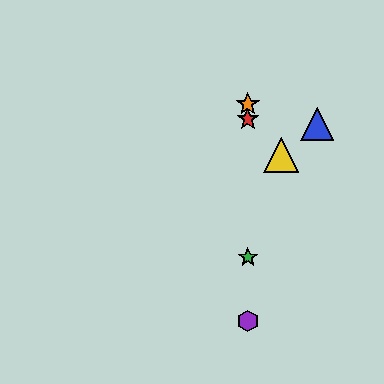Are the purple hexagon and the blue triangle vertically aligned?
No, the purple hexagon is at x≈248 and the blue triangle is at x≈317.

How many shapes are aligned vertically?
4 shapes (the red star, the green star, the purple hexagon, the orange star) are aligned vertically.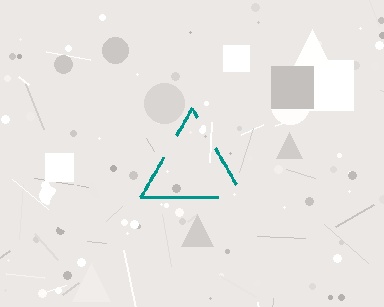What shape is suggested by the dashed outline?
The dashed outline suggests a triangle.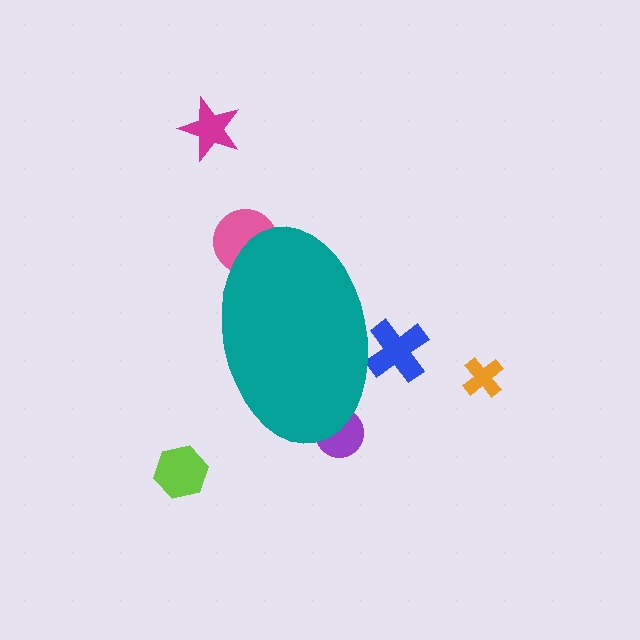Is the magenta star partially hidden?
No, the magenta star is fully visible.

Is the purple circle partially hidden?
Yes, the purple circle is partially hidden behind the teal ellipse.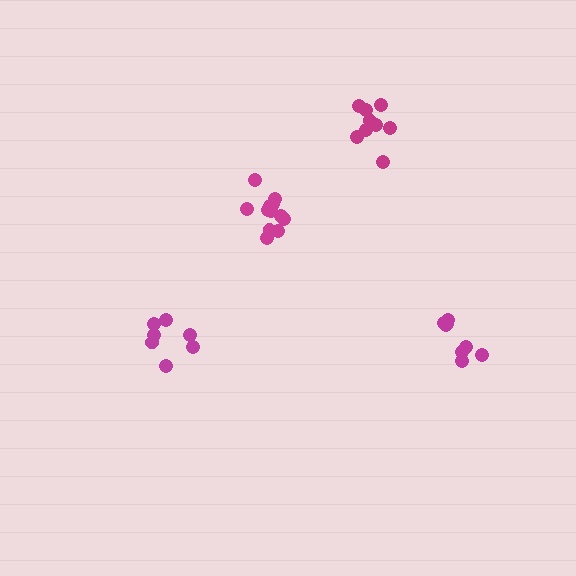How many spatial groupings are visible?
There are 4 spatial groupings.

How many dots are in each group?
Group 1: 7 dots, Group 2: 9 dots, Group 3: 12 dots, Group 4: 8 dots (36 total).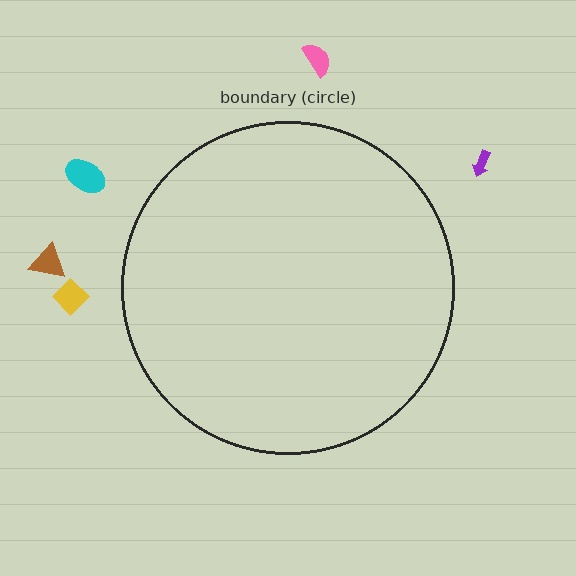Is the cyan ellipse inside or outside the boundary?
Outside.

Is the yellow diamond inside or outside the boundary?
Outside.